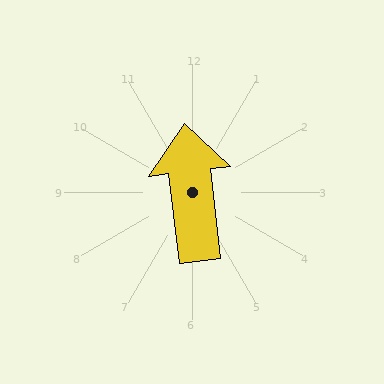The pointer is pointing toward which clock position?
Roughly 12 o'clock.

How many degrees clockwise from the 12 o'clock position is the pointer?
Approximately 353 degrees.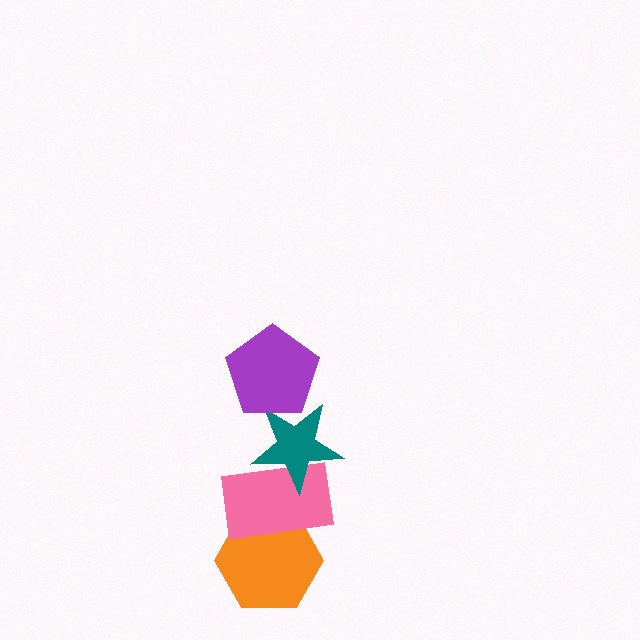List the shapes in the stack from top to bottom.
From top to bottom: the purple pentagon, the teal star, the pink rectangle, the orange hexagon.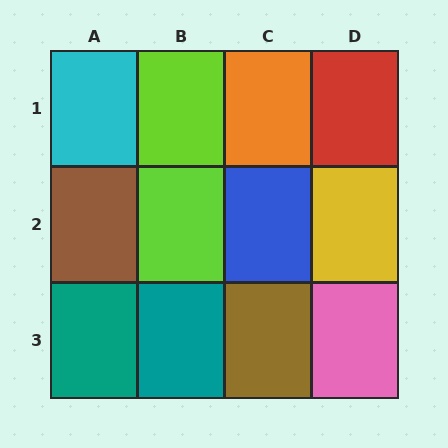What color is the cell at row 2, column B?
Lime.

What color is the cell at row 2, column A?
Brown.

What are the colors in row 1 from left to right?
Cyan, lime, orange, red.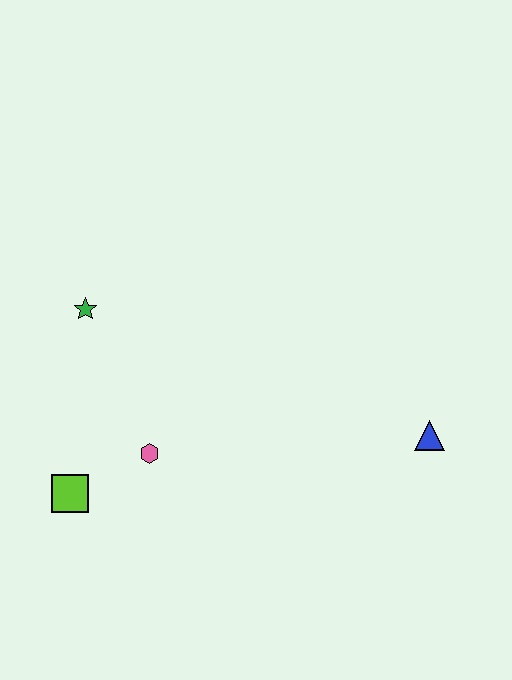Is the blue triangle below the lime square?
No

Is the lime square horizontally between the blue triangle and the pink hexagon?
No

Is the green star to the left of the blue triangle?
Yes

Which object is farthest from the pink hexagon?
The blue triangle is farthest from the pink hexagon.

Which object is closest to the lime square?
The pink hexagon is closest to the lime square.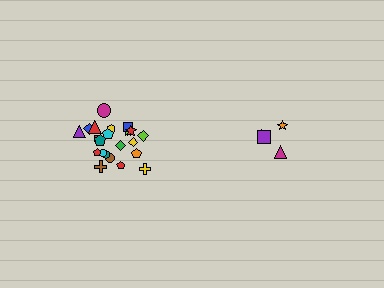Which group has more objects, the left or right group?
The left group.